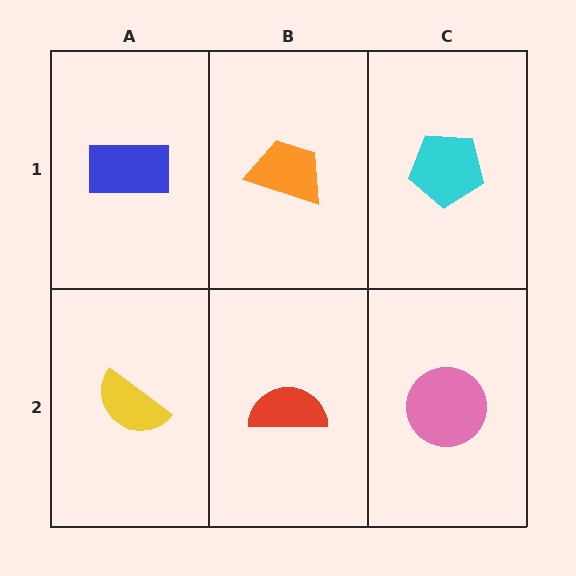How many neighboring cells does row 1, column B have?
3.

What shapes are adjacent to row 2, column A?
A blue rectangle (row 1, column A), a red semicircle (row 2, column B).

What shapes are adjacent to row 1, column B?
A red semicircle (row 2, column B), a blue rectangle (row 1, column A), a cyan pentagon (row 1, column C).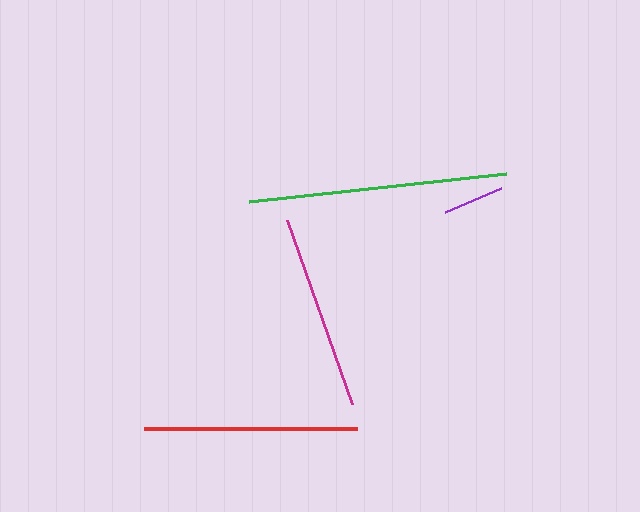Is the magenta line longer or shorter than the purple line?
The magenta line is longer than the purple line.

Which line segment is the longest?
The green line is the longest at approximately 259 pixels.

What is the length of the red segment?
The red segment is approximately 213 pixels long.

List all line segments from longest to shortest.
From longest to shortest: green, red, magenta, purple.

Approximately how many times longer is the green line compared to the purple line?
The green line is approximately 4.2 times the length of the purple line.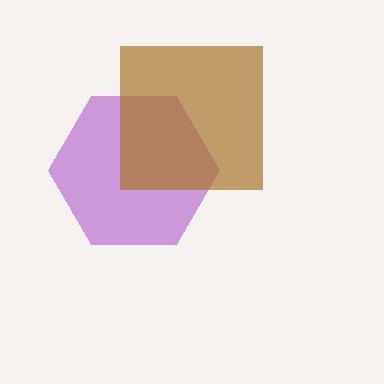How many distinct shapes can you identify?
There are 2 distinct shapes: a purple hexagon, a brown square.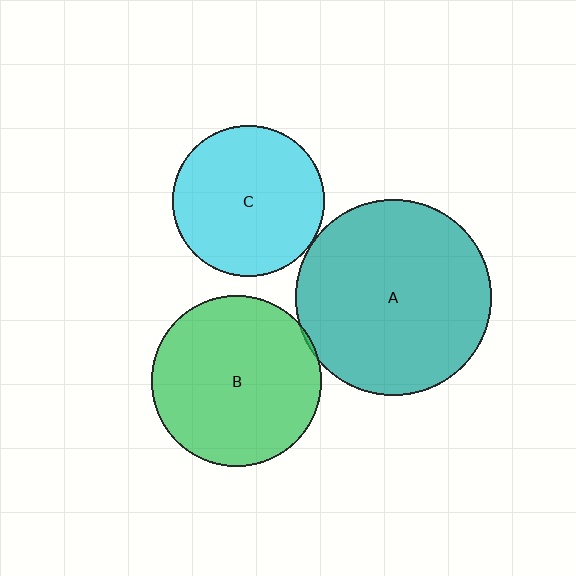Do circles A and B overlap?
Yes.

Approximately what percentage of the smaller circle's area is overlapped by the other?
Approximately 5%.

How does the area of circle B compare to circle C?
Approximately 1.3 times.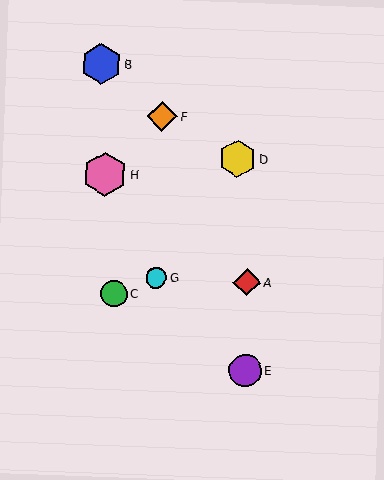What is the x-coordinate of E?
Object E is at x≈245.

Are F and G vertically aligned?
Yes, both are at x≈162.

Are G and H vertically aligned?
No, G is at x≈156 and H is at x≈105.